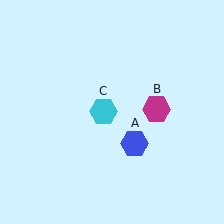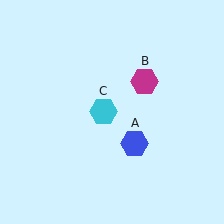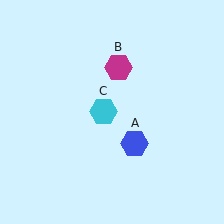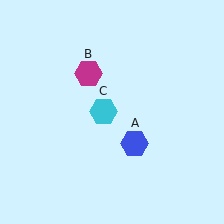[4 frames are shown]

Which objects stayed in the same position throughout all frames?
Blue hexagon (object A) and cyan hexagon (object C) remained stationary.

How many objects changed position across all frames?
1 object changed position: magenta hexagon (object B).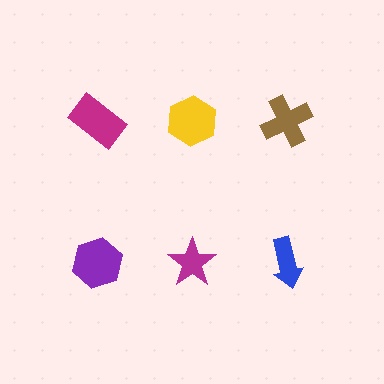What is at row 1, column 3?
A brown cross.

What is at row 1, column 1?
A magenta rectangle.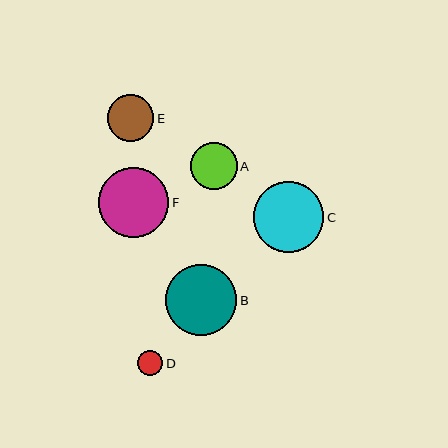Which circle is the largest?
Circle B is the largest with a size of approximately 71 pixels.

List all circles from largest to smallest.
From largest to smallest: B, C, F, A, E, D.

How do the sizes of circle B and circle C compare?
Circle B and circle C are approximately the same size.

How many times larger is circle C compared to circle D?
Circle C is approximately 2.8 times the size of circle D.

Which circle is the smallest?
Circle D is the smallest with a size of approximately 25 pixels.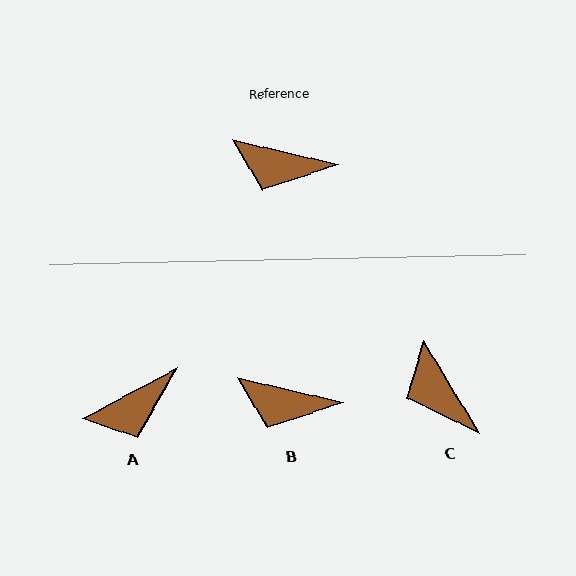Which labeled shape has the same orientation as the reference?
B.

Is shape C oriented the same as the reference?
No, it is off by about 46 degrees.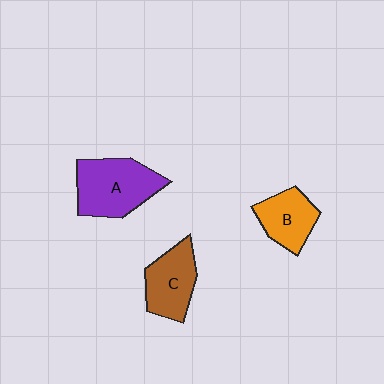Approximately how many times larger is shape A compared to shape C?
Approximately 1.4 times.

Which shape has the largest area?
Shape A (purple).